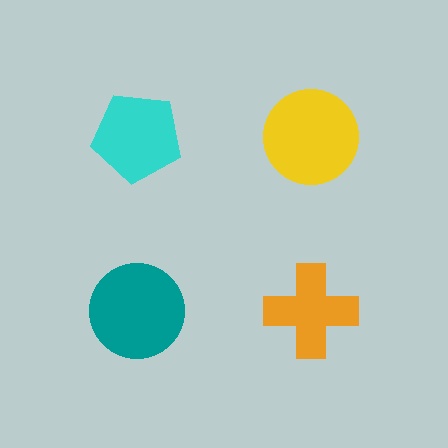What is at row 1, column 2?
A yellow circle.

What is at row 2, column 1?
A teal circle.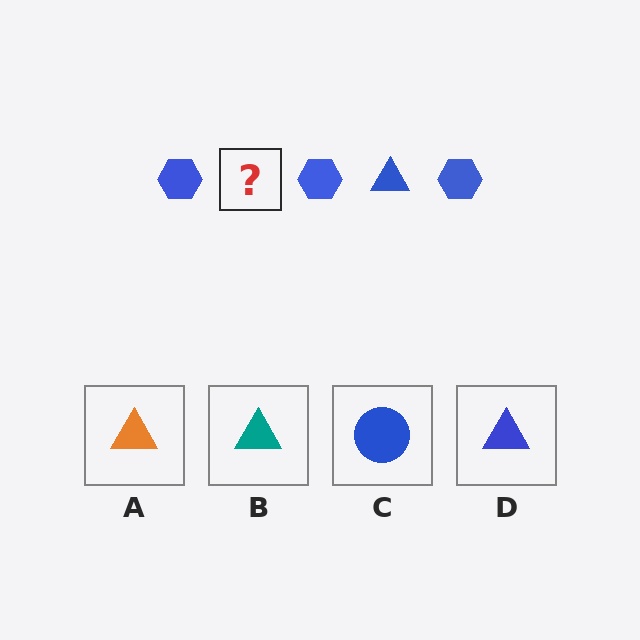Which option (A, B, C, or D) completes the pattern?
D.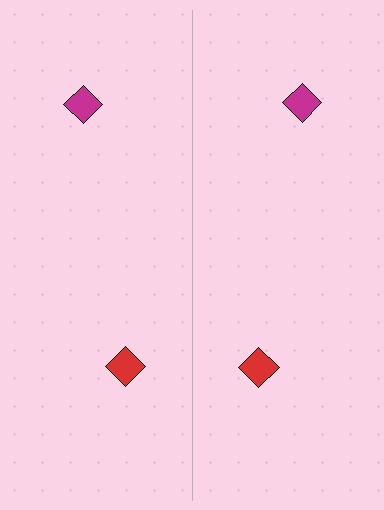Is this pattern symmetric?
Yes, this pattern has bilateral (reflection) symmetry.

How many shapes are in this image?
There are 4 shapes in this image.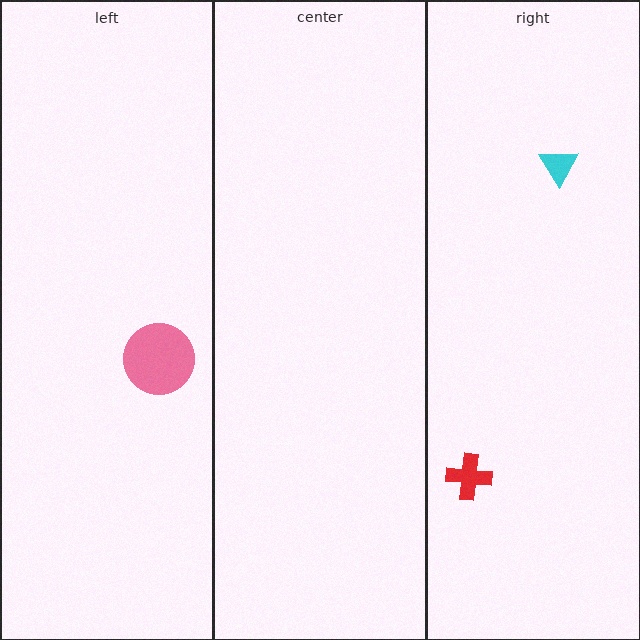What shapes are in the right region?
The red cross, the cyan triangle.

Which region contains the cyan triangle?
The right region.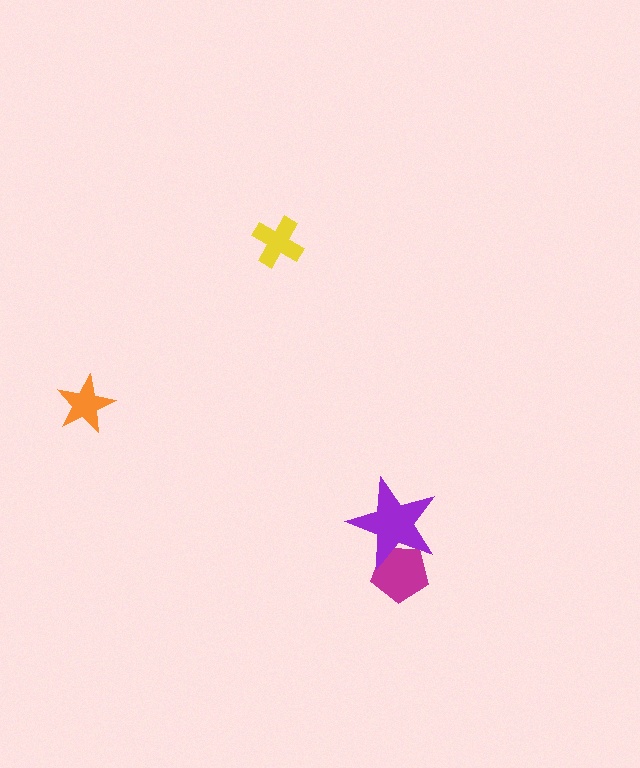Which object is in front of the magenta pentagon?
The purple star is in front of the magenta pentagon.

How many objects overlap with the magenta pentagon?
1 object overlaps with the magenta pentagon.